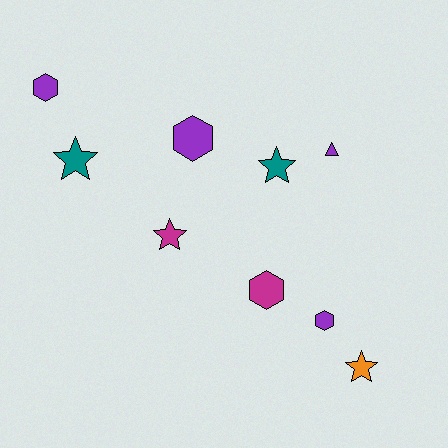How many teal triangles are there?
There are no teal triangles.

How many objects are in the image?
There are 9 objects.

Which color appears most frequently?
Purple, with 4 objects.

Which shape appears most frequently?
Star, with 4 objects.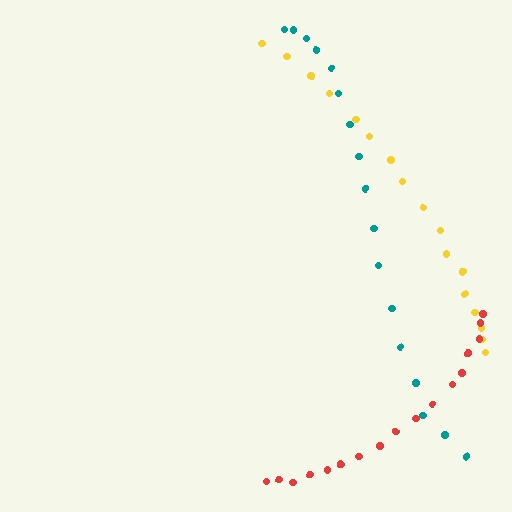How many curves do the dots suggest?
There are 3 distinct paths.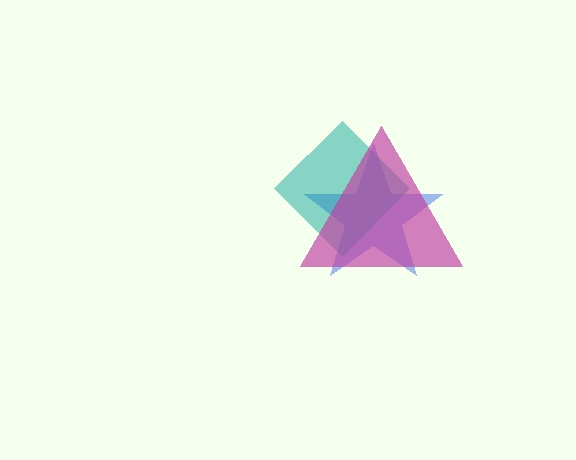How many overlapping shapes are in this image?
There are 3 overlapping shapes in the image.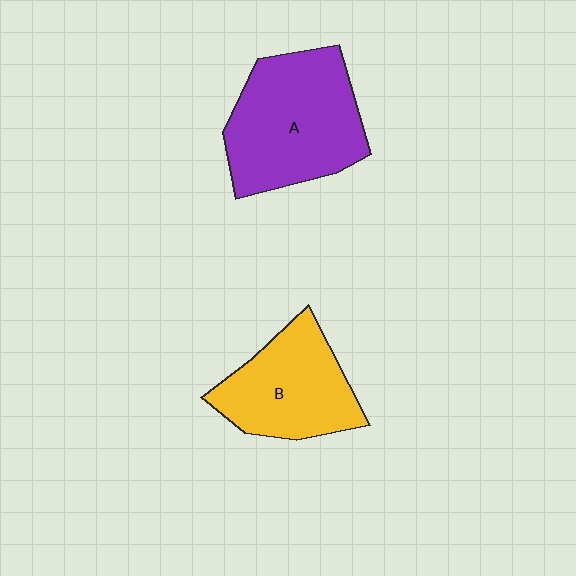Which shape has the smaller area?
Shape B (yellow).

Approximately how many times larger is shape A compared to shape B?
Approximately 1.3 times.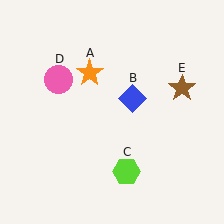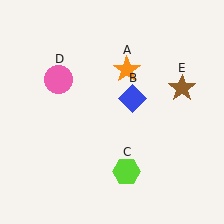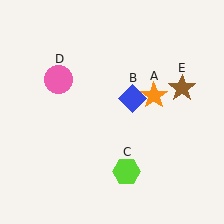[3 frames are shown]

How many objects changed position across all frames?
1 object changed position: orange star (object A).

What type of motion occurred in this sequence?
The orange star (object A) rotated clockwise around the center of the scene.